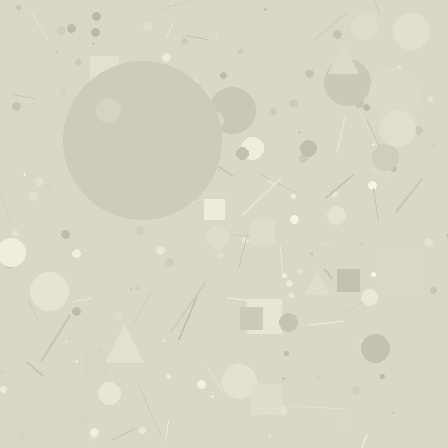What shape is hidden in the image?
A circle is hidden in the image.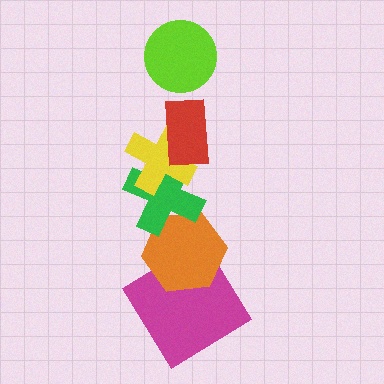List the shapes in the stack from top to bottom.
From top to bottom: the lime circle, the red rectangle, the yellow cross, the green cross, the orange hexagon, the magenta diamond.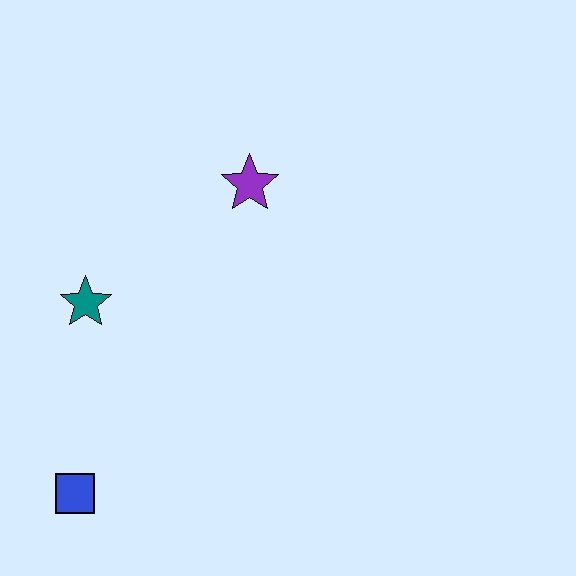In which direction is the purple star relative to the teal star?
The purple star is to the right of the teal star.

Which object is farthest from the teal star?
The purple star is farthest from the teal star.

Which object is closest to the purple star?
The teal star is closest to the purple star.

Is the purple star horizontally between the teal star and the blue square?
No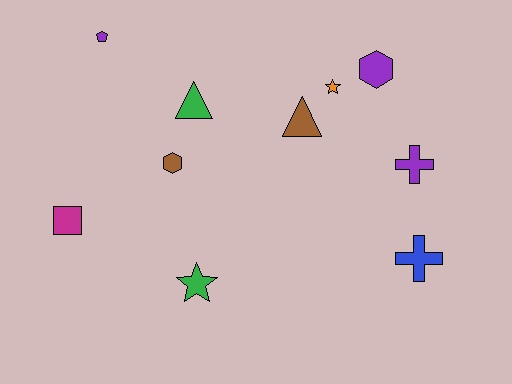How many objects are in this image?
There are 10 objects.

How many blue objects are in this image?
There is 1 blue object.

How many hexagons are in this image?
There are 2 hexagons.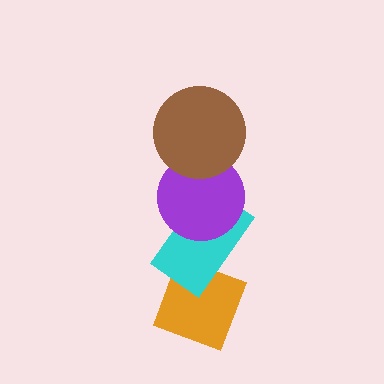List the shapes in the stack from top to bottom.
From top to bottom: the brown circle, the purple circle, the cyan rectangle, the orange diamond.